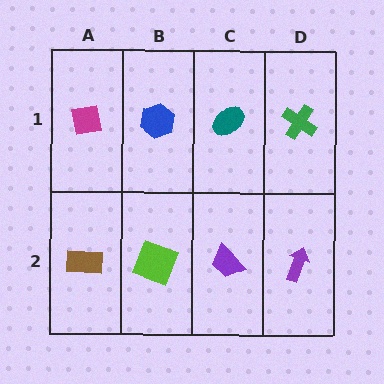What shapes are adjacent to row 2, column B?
A blue hexagon (row 1, column B), a brown rectangle (row 2, column A), a purple trapezoid (row 2, column C).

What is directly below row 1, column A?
A brown rectangle.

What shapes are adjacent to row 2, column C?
A teal ellipse (row 1, column C), a lime square (row 2, column B), a purple arrow (row 2, column D).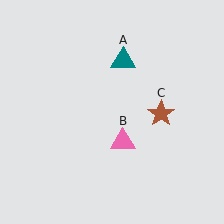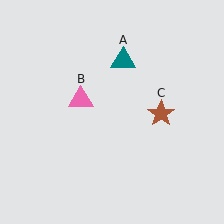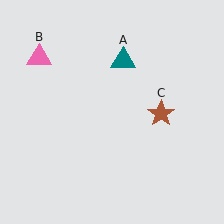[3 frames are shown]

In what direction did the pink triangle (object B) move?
The pink triangle (object B) moved up and to the left.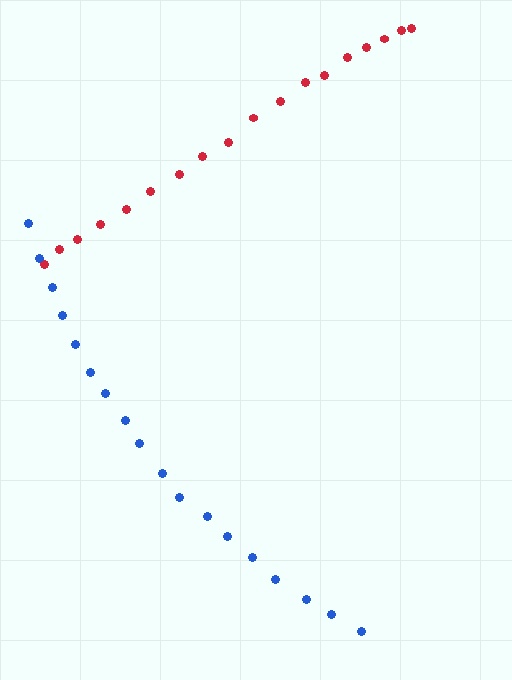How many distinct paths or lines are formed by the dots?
There are 2 distinct paths.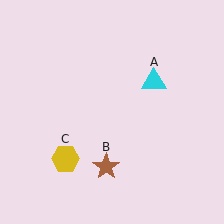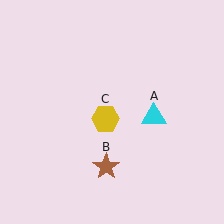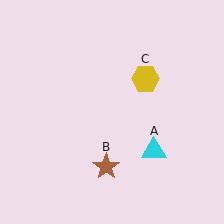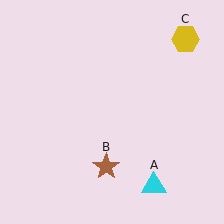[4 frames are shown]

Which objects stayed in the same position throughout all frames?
Brown star (object B) remained stationary.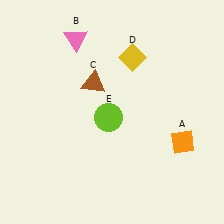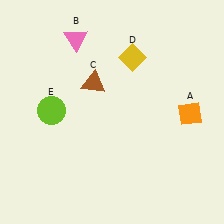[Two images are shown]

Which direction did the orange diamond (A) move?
The orange diamond (A) moved up.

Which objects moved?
The objects that moved are: the orange diamond (A), the lime circle (E).